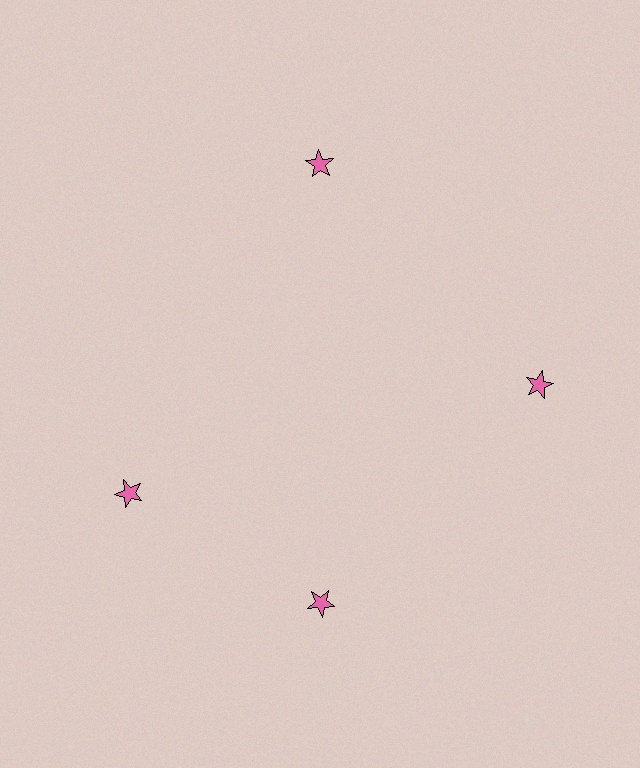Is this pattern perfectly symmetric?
No. The 4 pink stars are arranged in a ring, but one element near the 9 o'clock position is rotated out of alignment along the ring, breaking the 4-fold rotational symmetry.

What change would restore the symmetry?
The symmetry would be restored by rotating it back into even spacing with its neighbors so that all 4 stars sit at equal angles and equal distance from the center.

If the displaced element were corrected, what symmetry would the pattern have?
It would have 4-fold rotational symmetry — the pattern would map onto itself every 90 degrees.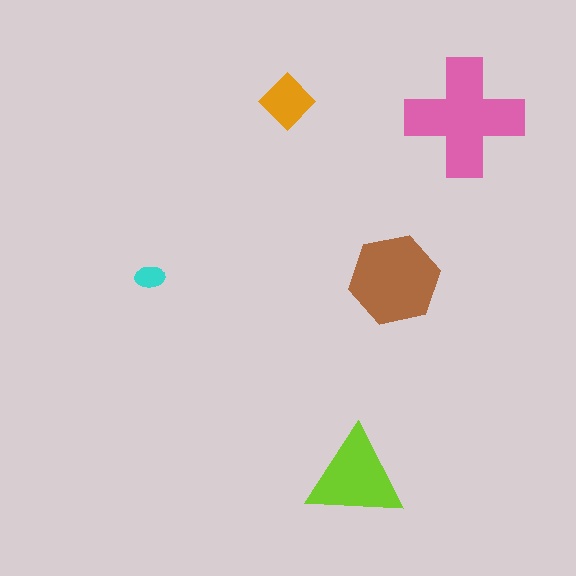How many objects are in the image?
There are 5 objects in the image.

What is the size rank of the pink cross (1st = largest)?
1st.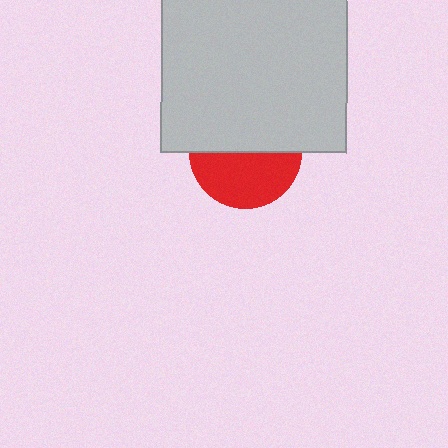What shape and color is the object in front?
The object in front is a light gray square.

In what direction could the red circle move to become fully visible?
The red circle could move down. That would shift it out from behind the light gray square entirely.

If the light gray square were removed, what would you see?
You would see the complete red circle.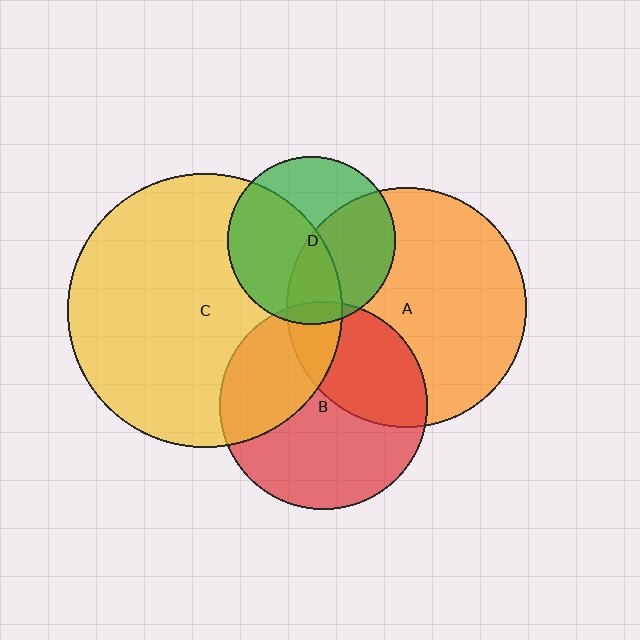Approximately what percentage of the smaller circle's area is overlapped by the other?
Approximately 35%.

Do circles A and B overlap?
Yes.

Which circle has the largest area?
Circle C (yellow).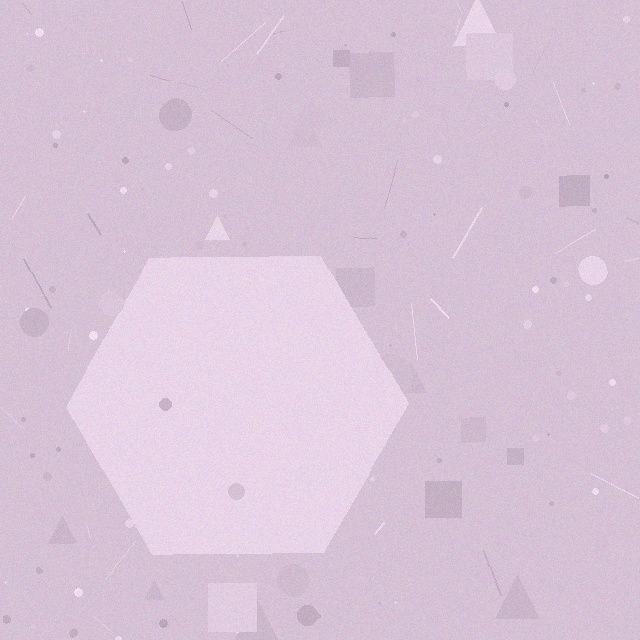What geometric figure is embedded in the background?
A hexagon is embedded in the background.